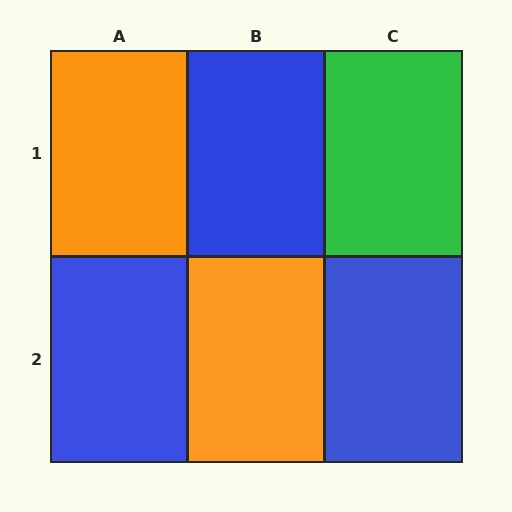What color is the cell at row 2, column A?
Blue.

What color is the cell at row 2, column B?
Orange.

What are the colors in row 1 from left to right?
Orange, blue, green.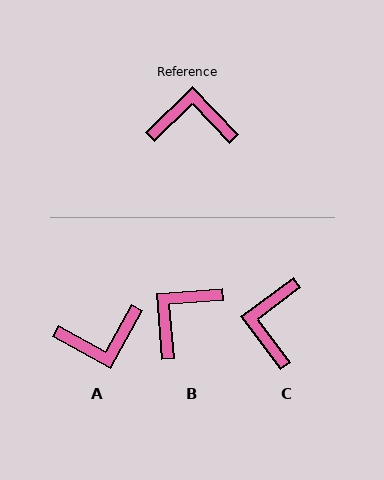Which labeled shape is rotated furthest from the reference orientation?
A, about 163 degrees away.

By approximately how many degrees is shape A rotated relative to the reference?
Approximately 163 degrees clockwise.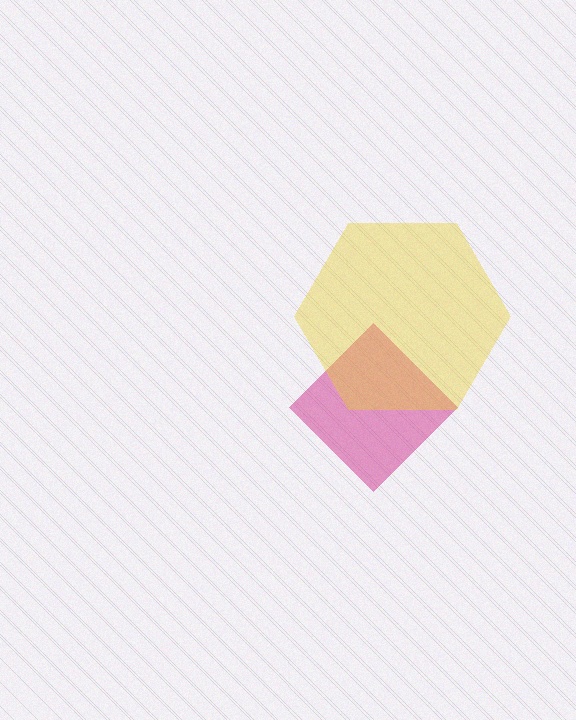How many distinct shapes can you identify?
There are 2 distinct shapes: a magenta diamond, a yellow hexagon.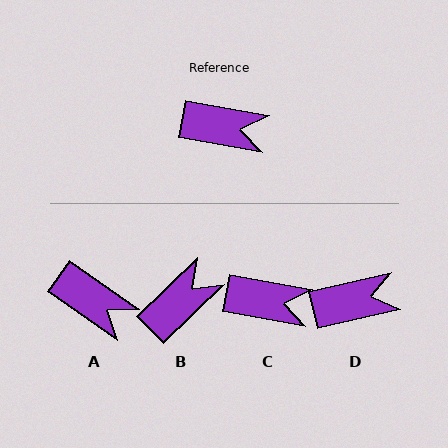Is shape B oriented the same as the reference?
No, it is off by about 54 degrees.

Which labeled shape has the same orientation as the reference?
C.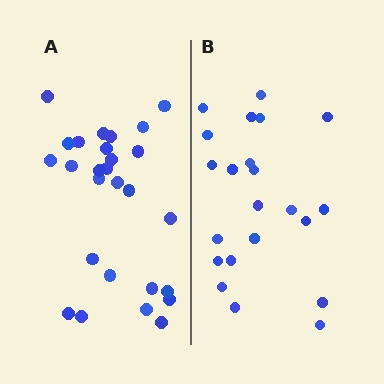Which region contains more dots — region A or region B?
Region A (the left region) has more dots.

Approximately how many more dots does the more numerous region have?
Region A has about 5 more dots than region B.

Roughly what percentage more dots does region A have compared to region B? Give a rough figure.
About 25% more.